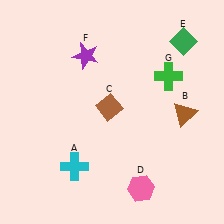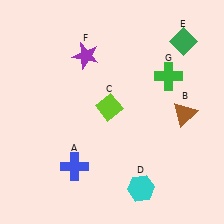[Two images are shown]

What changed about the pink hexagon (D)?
In Image 1, D is pink. In Image 2, it changed to cyan.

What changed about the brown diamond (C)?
In Image 1, C is brown. In Image 2, it changed to lime.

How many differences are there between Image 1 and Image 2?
There are 3 differences between the two images.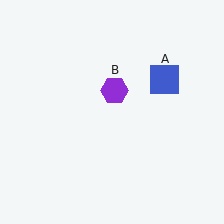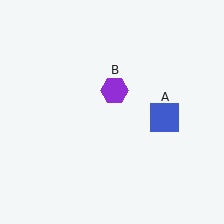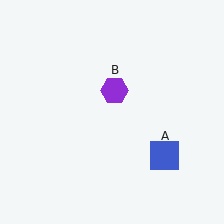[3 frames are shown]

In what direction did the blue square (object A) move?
The blue square (object A) moved down.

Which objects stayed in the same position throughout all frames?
Purple hexagon (object B) remained stationary.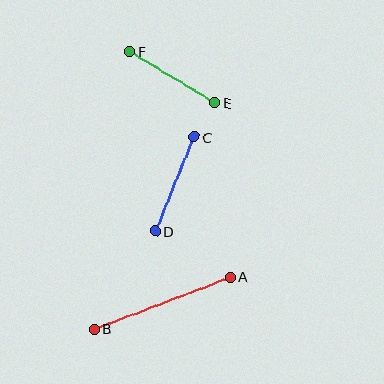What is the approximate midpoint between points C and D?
The midpoint is at approximately (175, 184) pixels.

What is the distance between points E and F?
The distance is approximately 99 pixels.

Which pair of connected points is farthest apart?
Points A and B are farthest apart.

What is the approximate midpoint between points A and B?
The midpoint is at approximately (162, 303) pixels.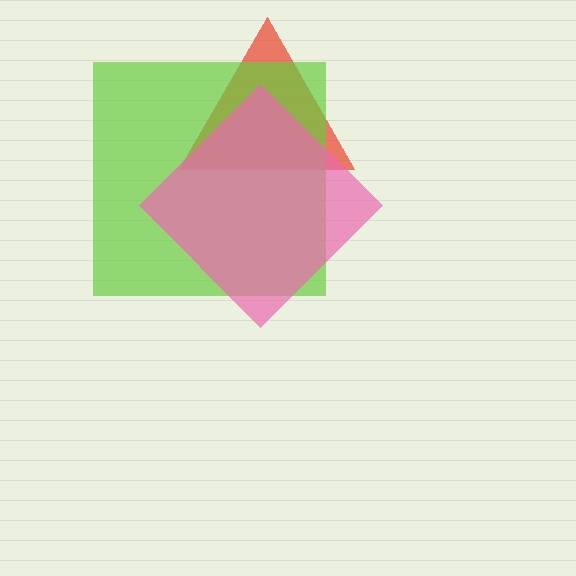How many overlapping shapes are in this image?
There are 3 overlapping shapes in the image.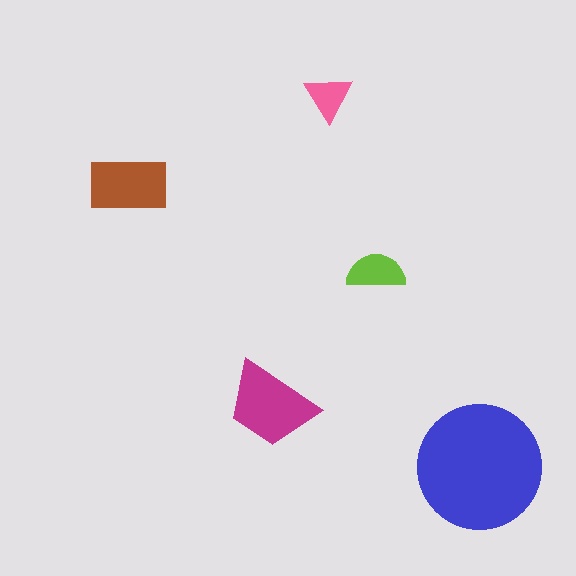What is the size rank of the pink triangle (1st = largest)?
5th.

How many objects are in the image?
There are 5 objects in the image.